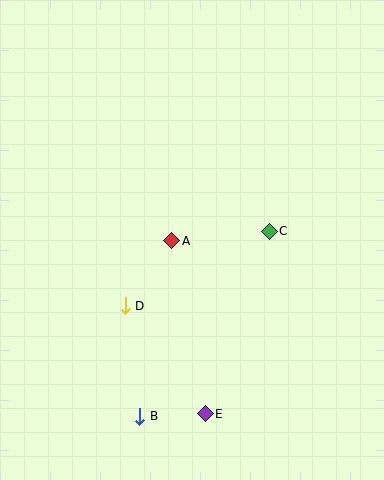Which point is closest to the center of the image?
Point A at (172, 241) is closest to the center.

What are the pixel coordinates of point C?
Point C is at (269, 231).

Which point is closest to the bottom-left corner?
Point B is closest to the bottom-left corner.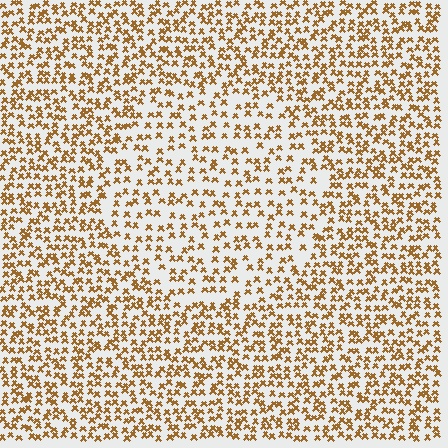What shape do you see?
I see a circle.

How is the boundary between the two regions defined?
The boundary is defined by a change in element density (approximately 1.6x ratio). All elements are the same color, size, and shape.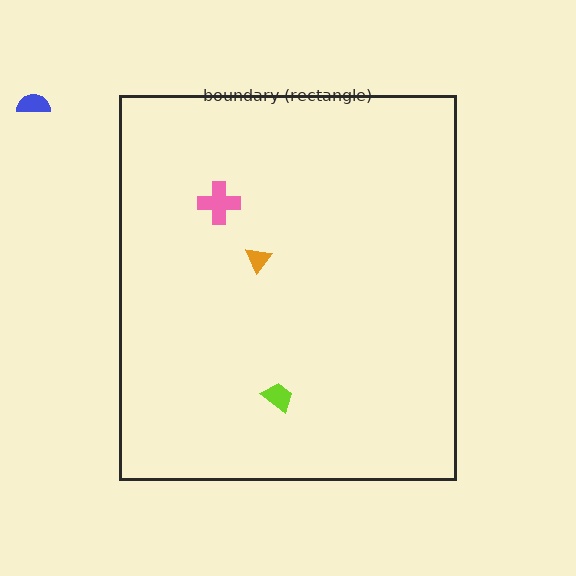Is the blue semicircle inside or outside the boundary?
Outside.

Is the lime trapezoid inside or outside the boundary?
Inside.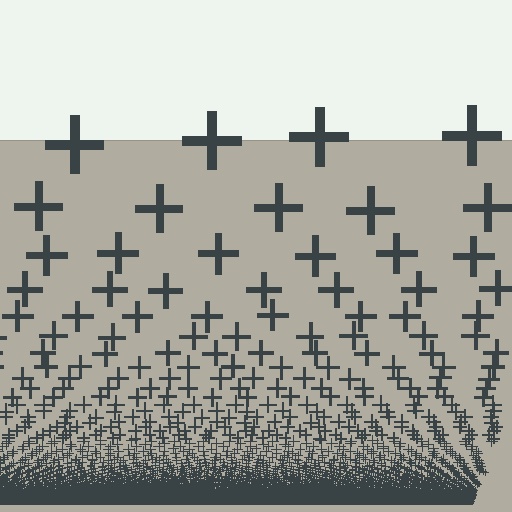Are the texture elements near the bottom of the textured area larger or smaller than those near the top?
Smaller. The gradient is inverted — elements near the bottom are smaller and denser.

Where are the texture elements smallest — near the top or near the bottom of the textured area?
Near the bottom.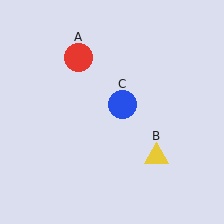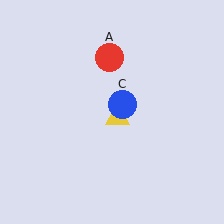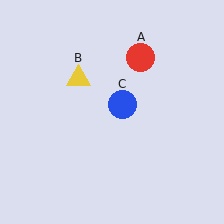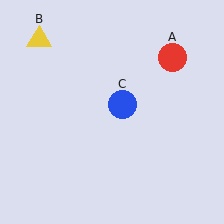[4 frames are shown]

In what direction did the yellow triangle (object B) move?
The yellow triangle (object B) moved up and to the left.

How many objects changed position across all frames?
2 objects changed position: red circle (object A), yellow triangle (object B).